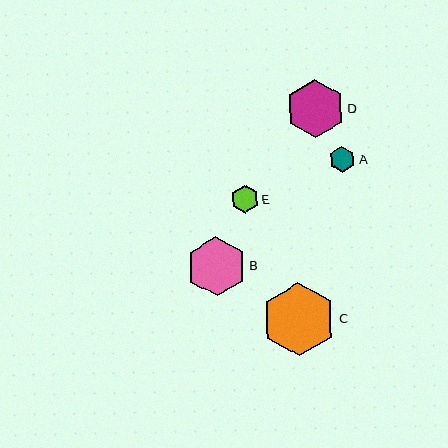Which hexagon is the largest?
Hexagon C is the largest with a size of approximately 74 pixels.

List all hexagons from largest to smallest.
From largest to smallest: C, B, D, E, A.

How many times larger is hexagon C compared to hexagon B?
Hexagon C is approximately 1.2 times the size of hexagon B.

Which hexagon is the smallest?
Hexagon A is the smallest with a size of approximately 26 pixels.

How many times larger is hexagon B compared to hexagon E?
Hexagon B is approximately 2.1 times the size of hexagon E.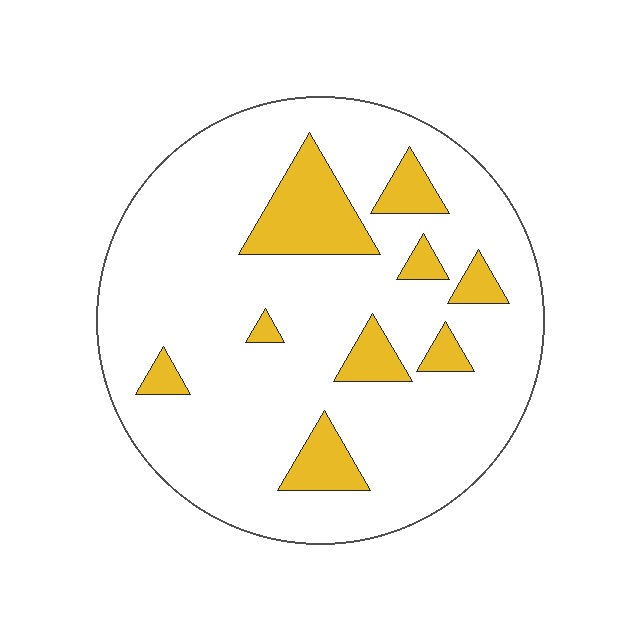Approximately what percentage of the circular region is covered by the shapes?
Approximately 15%.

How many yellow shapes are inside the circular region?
9.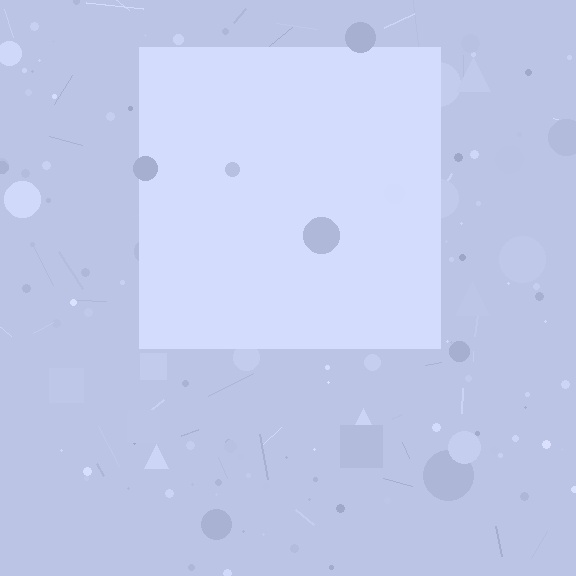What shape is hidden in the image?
A square is hidden in the image.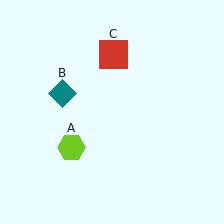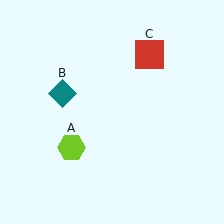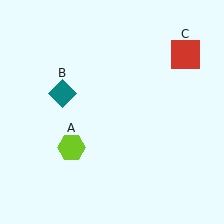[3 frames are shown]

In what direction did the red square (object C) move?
The red square (object C) moved right.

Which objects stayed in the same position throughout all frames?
Lime hexagon (object A) and teal diamond (object B) remained stationary.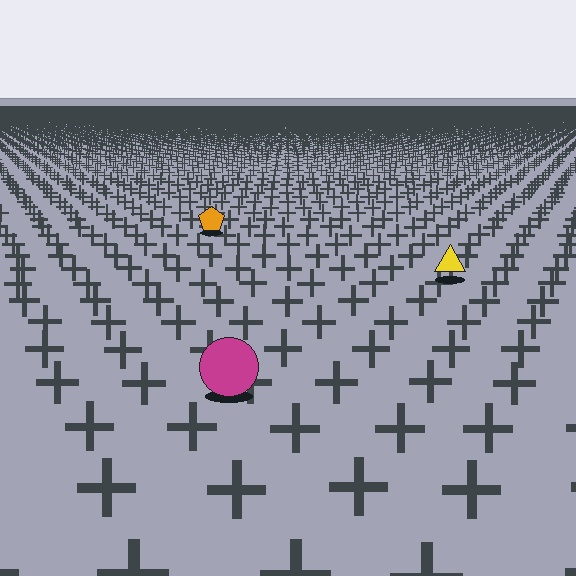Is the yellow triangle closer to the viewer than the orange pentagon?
Yes. The yellow triangle is closer — you can tell from the texture gradient: the ground texture is coarser near it.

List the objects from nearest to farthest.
From nearest to farthest: the magenta circle, the yellow triangle, the orange pentagon.